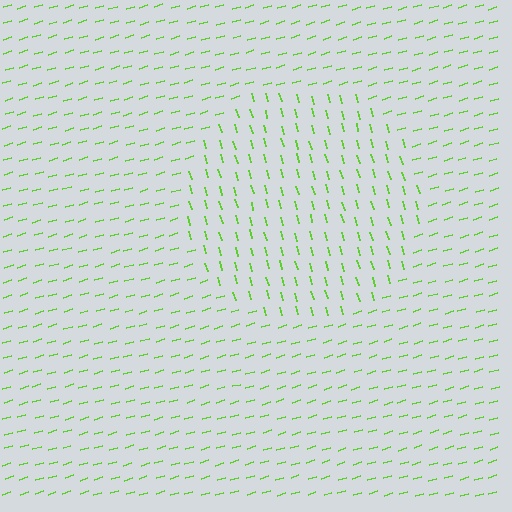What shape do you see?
I see a circle.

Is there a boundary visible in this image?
Yes, there is a texture boundary formed by a change in line orientation.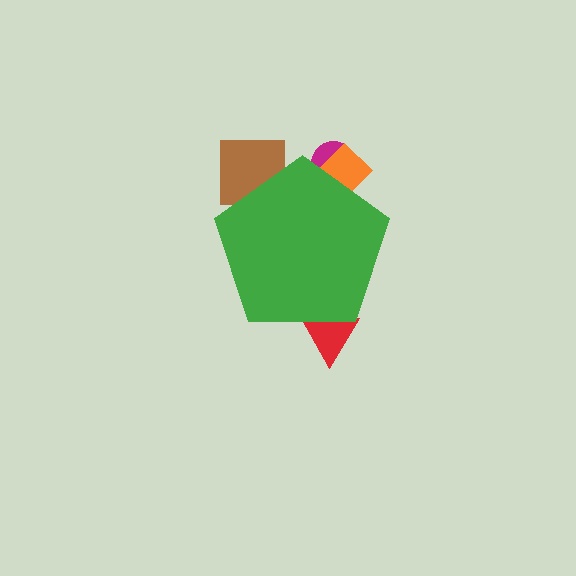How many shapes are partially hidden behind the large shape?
4 shapes are partially hidden.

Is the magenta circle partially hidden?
Yes, the magenta circle is partially hidden behind the green pentagon.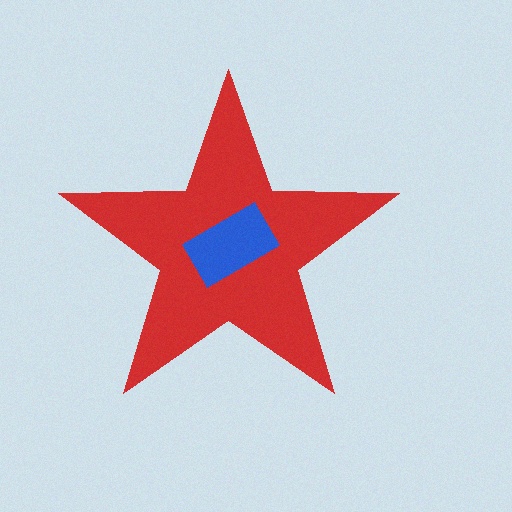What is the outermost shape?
The red star.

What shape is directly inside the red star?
The blue rectangle.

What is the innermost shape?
The blue rectangle.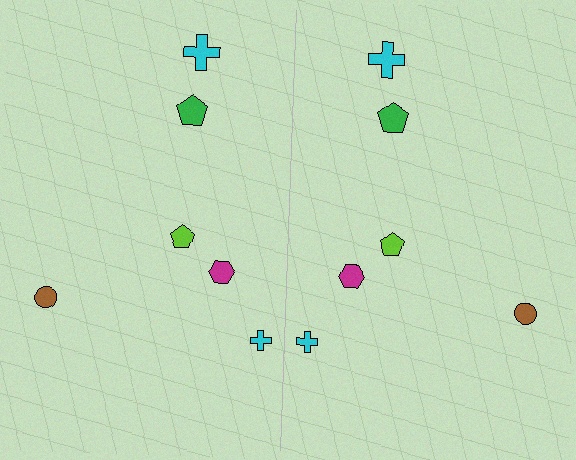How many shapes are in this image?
There are 12 shapes in this image.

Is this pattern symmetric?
Yes, this pattern has bilateral (reflection) symmetry.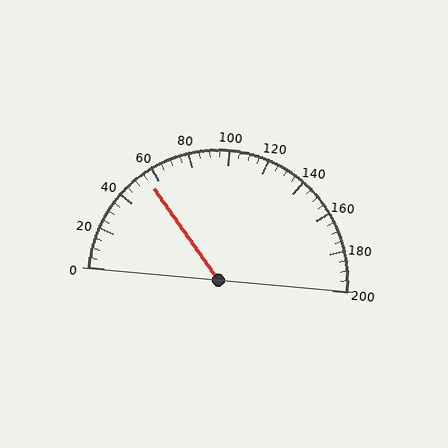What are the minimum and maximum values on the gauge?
The gauge ranges from 0 to 200.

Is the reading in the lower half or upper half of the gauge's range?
The reading is in the lower half of the range (0 to 200).